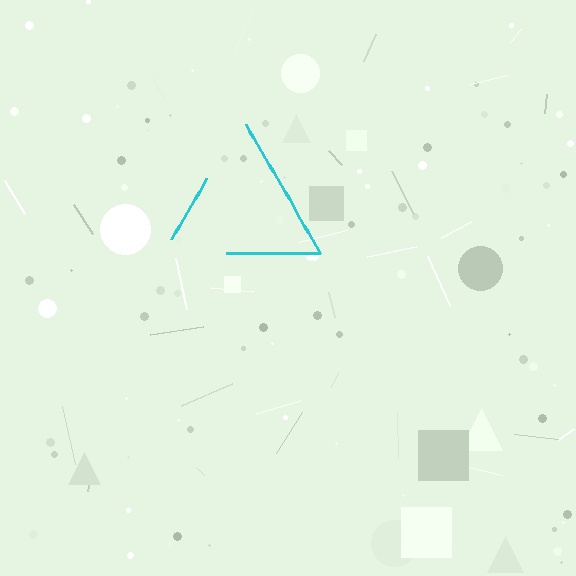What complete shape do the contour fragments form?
The contour fragments form a triangle.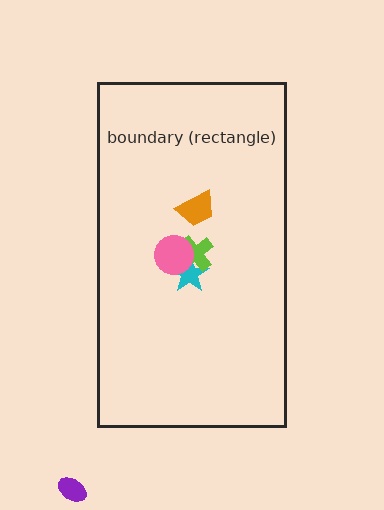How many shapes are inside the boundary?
4 inside, 1 outside.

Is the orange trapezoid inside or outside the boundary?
Inside.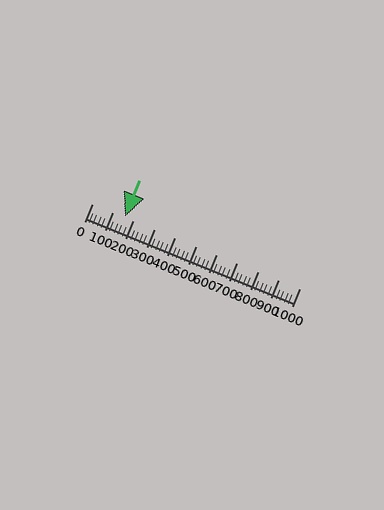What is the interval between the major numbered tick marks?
The major tick marks are spaced 100 units apart.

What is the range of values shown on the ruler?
The ruler shows values from 0 to 1000.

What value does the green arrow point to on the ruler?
The green arrow points to approximately 160.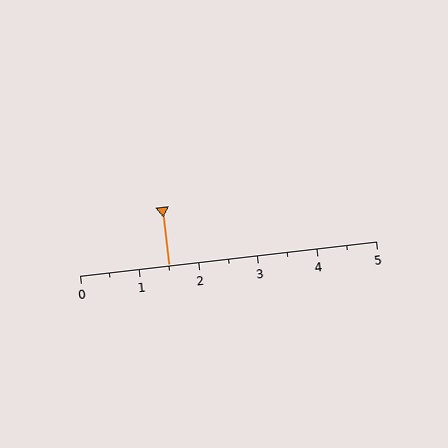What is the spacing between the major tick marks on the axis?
The major ticks are spaced 1 apart.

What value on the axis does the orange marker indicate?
The marker indicates approximately 1.5.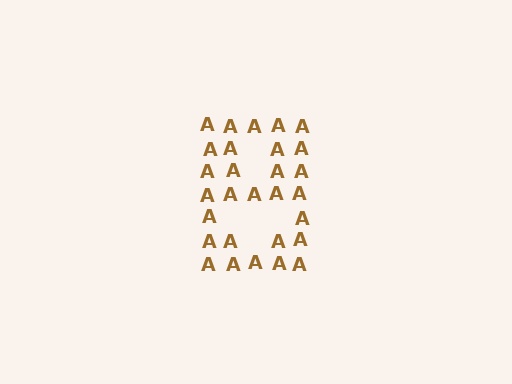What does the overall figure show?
The overall figure shows the digit 8.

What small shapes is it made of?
It is made of small letter A's.